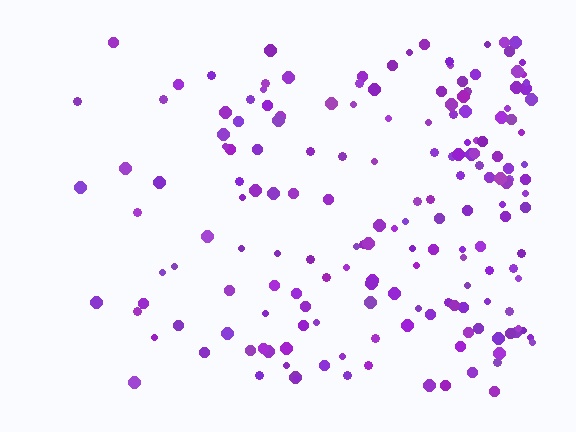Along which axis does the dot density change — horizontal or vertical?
Horizontal.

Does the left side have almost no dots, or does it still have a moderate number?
Still a moderate number, just noticeably fewer than the right.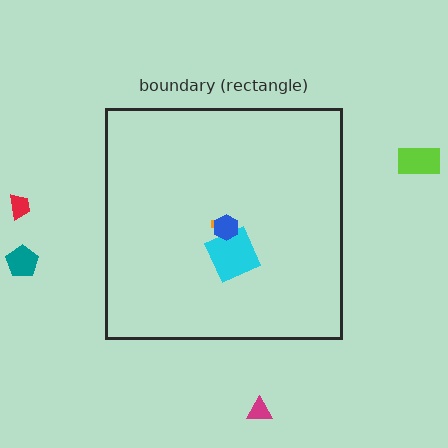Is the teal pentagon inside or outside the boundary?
Outside.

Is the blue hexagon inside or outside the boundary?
Inside.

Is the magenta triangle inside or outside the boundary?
Outside.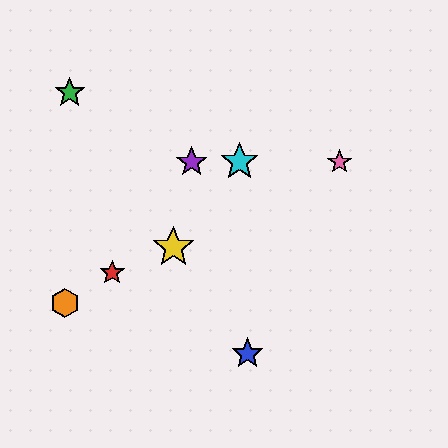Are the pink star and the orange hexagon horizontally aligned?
No, the pink star is at y≈162 and the orange hexagon is at y≈303.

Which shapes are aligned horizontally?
The purple star, the cyan star, the pink star are aligned horizontally.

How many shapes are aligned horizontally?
3 shapes (the purple star, the cyan star, the pink star) are aligned horizontally.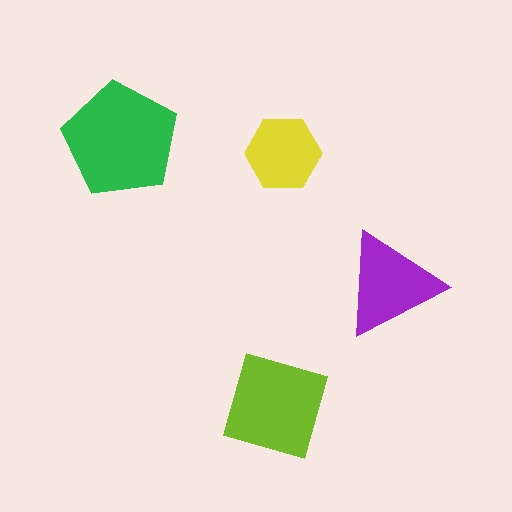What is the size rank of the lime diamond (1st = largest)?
2nd.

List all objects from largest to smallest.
The green pentagon, the lime diamond, the purple triangle, the yellow hexagon.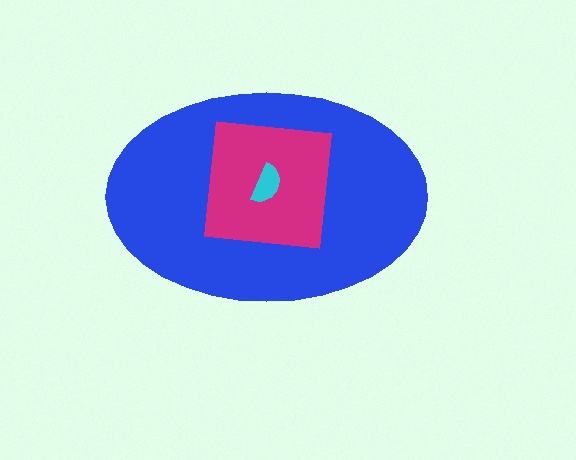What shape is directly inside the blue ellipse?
The magenta square.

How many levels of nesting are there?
3.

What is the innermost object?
The cyan semicircle.